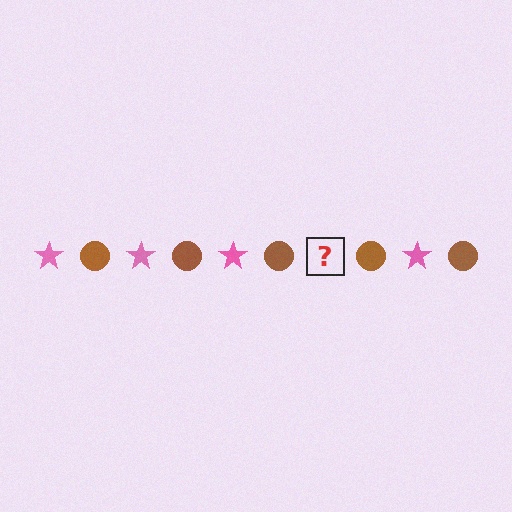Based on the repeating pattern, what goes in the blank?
The blank should be a pink star.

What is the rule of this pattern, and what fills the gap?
The rule is that the pattern alternates between pink star and brown circle. The gap should be filled with a pink star.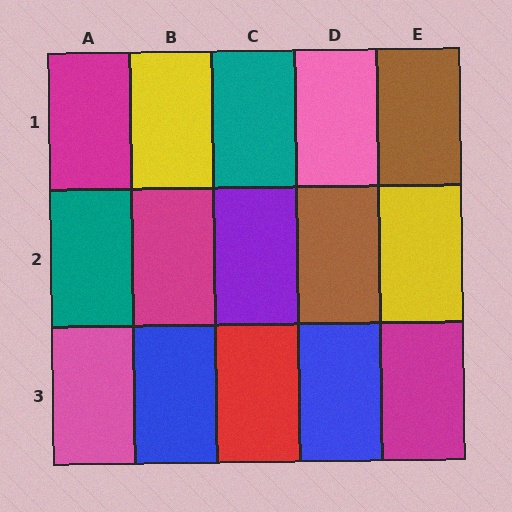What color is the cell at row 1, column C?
Teal.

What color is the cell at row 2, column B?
Magenta.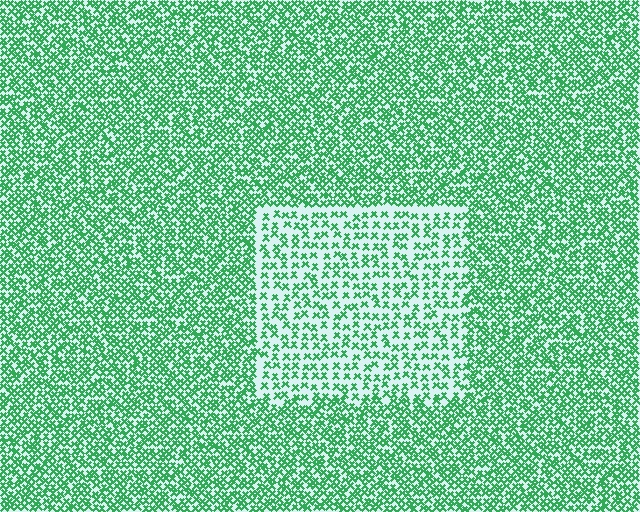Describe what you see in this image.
The image contains small green elements arranged at two different densities. A rectangle-shaped region is visible where the elements are less densely packed than the surrounding area.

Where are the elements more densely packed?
The elements are more densely packed outside the rectangle boundary.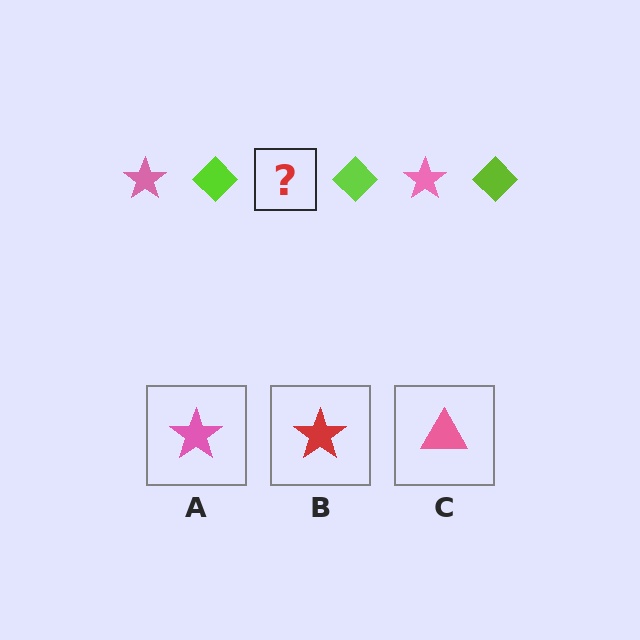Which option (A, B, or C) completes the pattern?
A.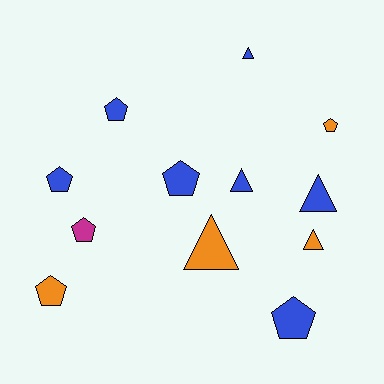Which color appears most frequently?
Blue, with 7 objects.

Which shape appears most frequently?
Pentagon, with 7 objects.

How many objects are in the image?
There are 12 objects.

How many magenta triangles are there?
There are no magenta triangles.